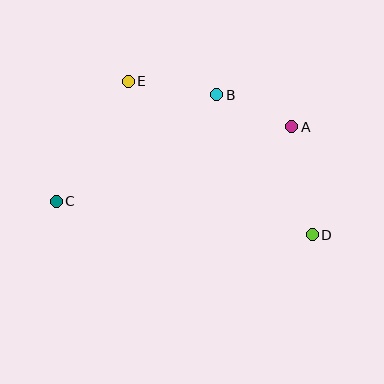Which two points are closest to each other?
Points A and B are closest to each other.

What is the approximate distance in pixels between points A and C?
The distance between A and C is approximately 247 pixels.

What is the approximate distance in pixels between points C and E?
The distance between C and E is approximately 140 pixels.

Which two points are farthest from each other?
Points C and D are farthest from each other.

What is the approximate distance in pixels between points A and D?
The distance between A and D is approximately 110 pixels.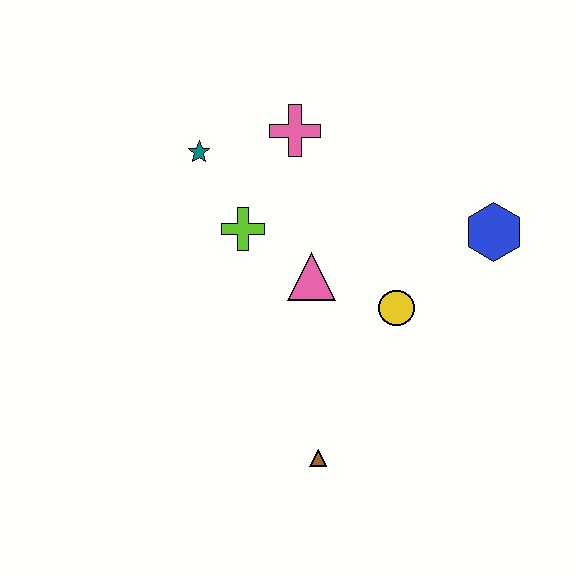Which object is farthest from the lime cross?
The blue hexagon is farthest from the lime cross.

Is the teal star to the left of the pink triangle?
Yes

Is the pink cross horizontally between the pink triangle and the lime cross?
Yes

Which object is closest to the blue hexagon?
The yellow circle is closest to the blue hexagon.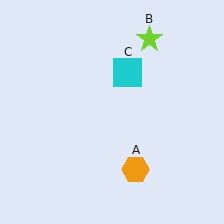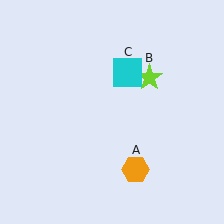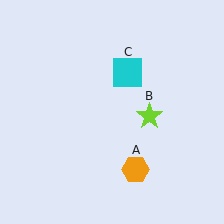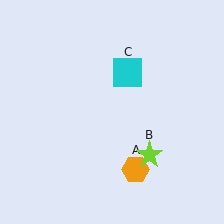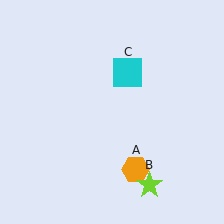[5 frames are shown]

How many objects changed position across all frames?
1 object changed position: lime star (object B).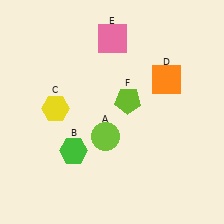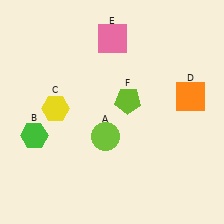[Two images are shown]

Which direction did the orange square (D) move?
The orange square (D) moved right.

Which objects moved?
The objects that moved are: the green hexagon (B), the orange square (D).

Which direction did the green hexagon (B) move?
The green hexagon (B) moved left.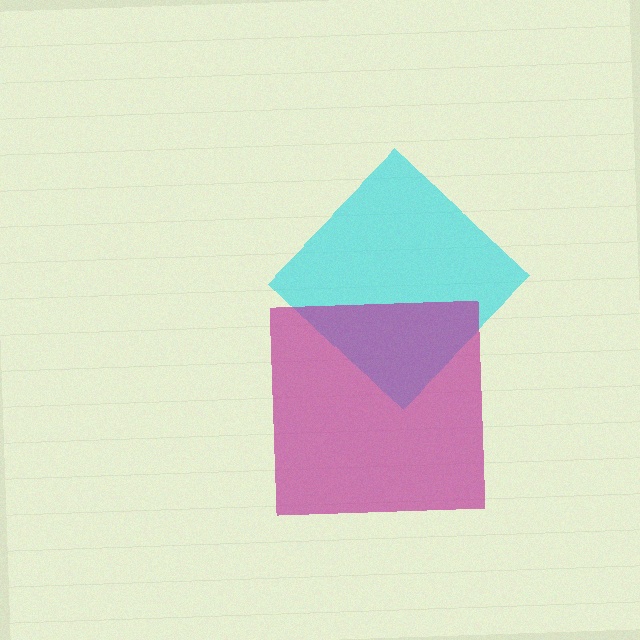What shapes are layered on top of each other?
The layered shapes are: a cyan diamond, a magenta square.